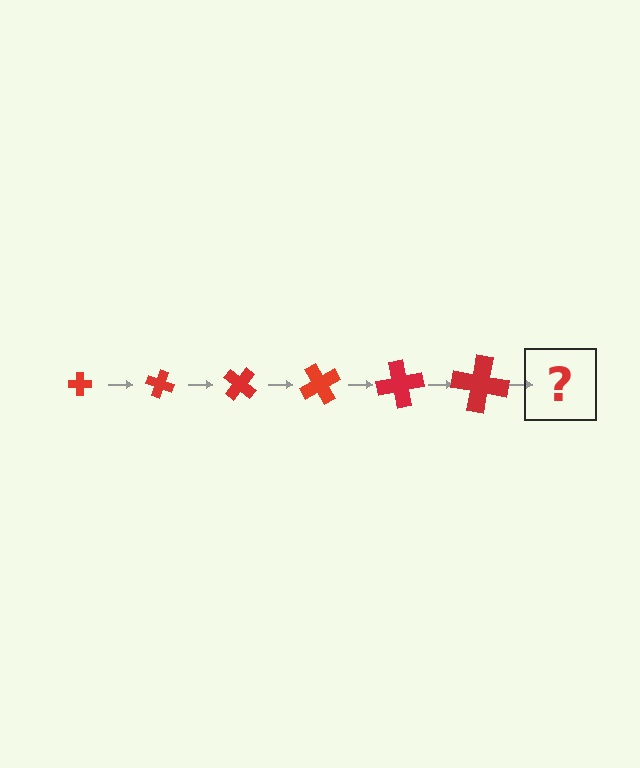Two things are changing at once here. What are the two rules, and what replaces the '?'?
The two rules are that the cross grows larger each step and it rotates 20 degrees each step. The '?' should be a cross, larger than the previous one and rotated 120 degrees from the start.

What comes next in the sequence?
The next element should be a cross, larger than the previous one and rotated 120 degrees from the start.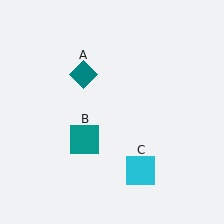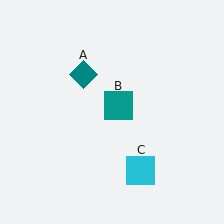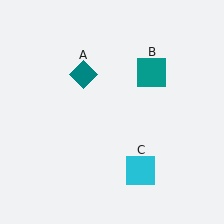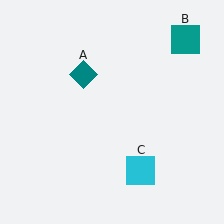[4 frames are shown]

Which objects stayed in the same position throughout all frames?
Teal diamond (object A) and cyan square (object C) remained stationary.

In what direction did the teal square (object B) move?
The teal square (object B) moved up and to the right.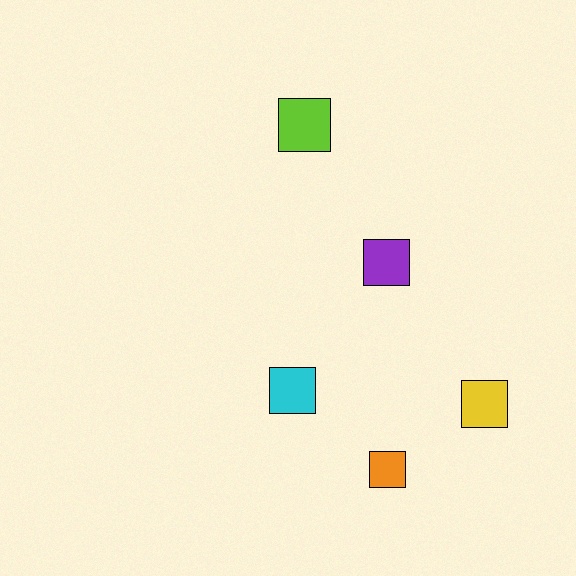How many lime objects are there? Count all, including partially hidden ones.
There is 1 lime object.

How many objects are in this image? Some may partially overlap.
There are 5 objects.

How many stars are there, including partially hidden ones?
There are no stars.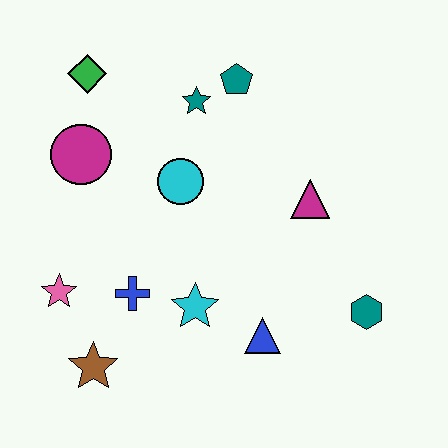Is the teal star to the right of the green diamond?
Yes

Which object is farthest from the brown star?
The teal pentagon is farthest from the brown star.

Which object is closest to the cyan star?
The blue cross is closest to the cyan star.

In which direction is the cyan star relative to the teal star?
The cyan star is below the teal star.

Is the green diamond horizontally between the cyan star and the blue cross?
No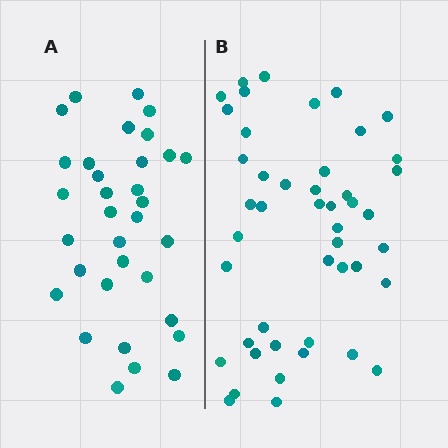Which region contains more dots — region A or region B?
Region B (the right region) has more dots.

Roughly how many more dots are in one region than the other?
Region B has approximately 15 more dots than region A.